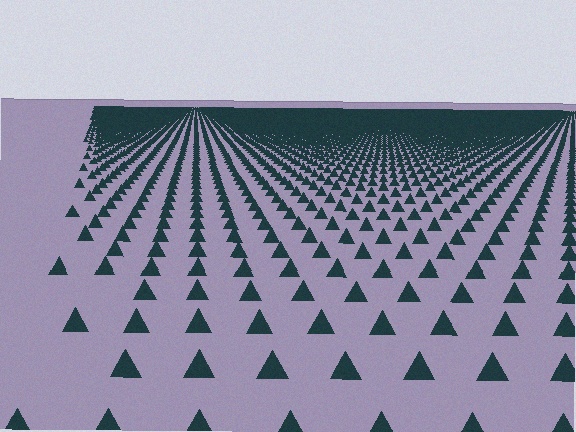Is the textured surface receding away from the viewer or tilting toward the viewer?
The surface is receding away from the viewer. Texture elements get smaller and denser toward the top.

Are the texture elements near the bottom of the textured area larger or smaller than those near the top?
Larger. Near the bottom, elements are closer to the viewer and appear at a bigger on-screen size.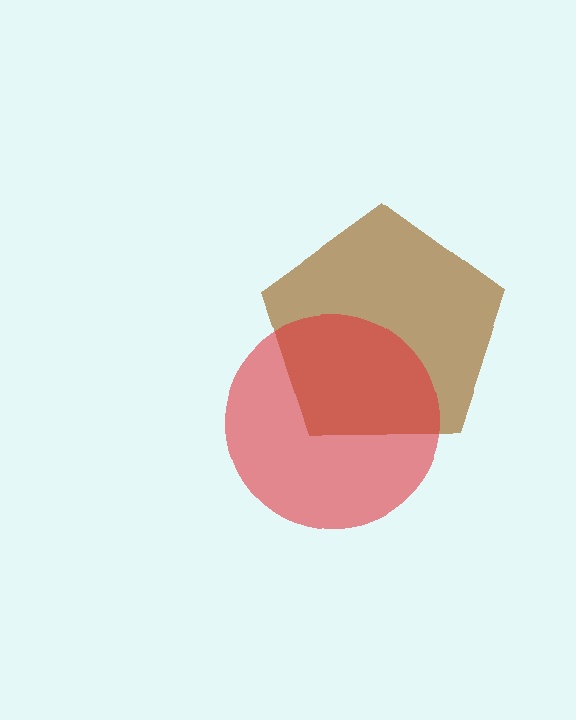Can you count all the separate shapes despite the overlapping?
Yes, there are 2 separate shapes.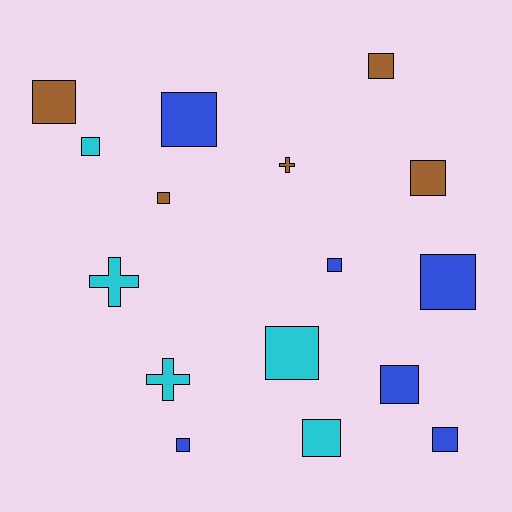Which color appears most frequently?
Blue, with 6 objects.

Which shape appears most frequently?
Square, with 13 objects.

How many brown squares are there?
There are 4 brown squares.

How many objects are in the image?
There are 16 objects.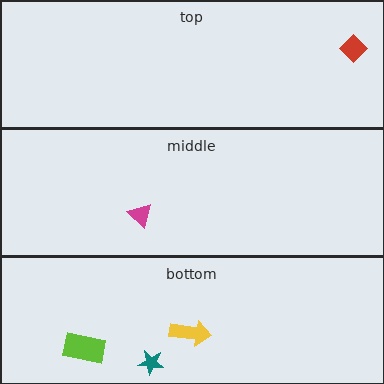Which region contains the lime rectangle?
The bottom region.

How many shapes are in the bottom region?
3.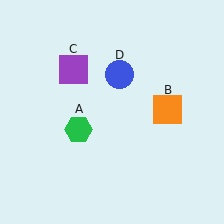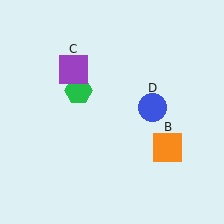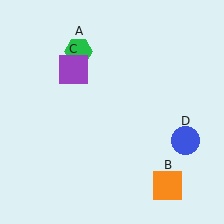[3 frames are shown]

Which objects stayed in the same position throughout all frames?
Purple square (object C) remained stationary.